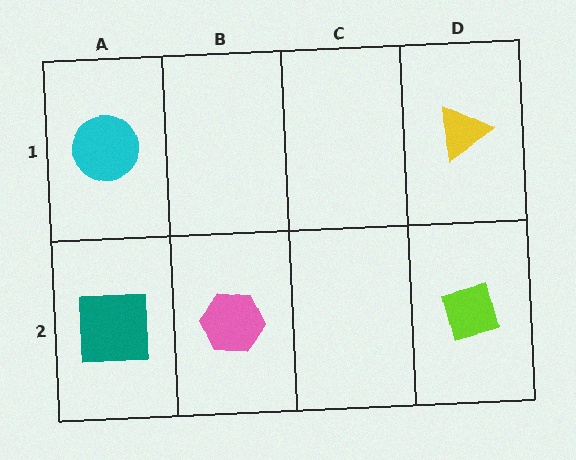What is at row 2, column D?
A lime diamond.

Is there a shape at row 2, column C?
No, that cell is empty.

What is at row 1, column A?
A cyan circle.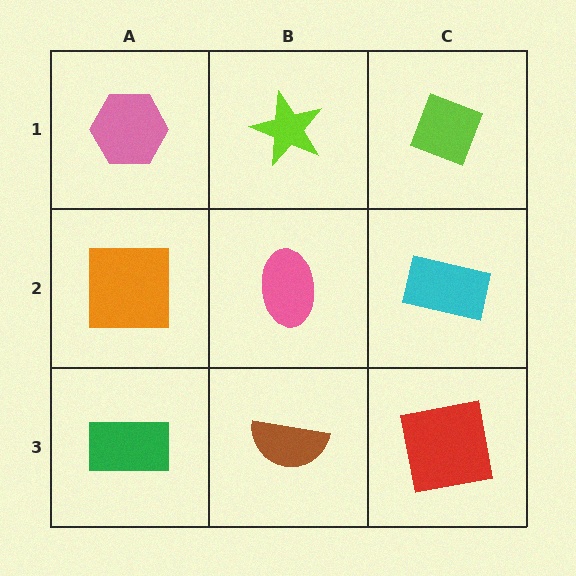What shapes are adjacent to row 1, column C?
A cyan rectangle (row 2, column C), a lime star (row 1, column B).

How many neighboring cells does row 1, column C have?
2.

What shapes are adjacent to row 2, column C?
A lime diamond (row 1, column C), a red square (row 3, column C), a pink ellipse (row 2, column B).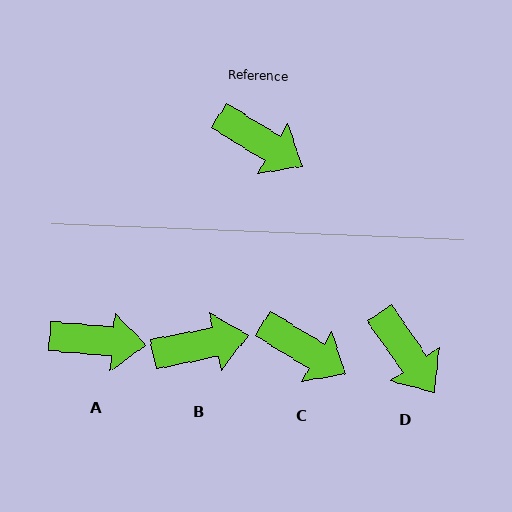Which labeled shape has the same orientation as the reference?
C.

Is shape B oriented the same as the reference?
No, it is off by about 43 degrees.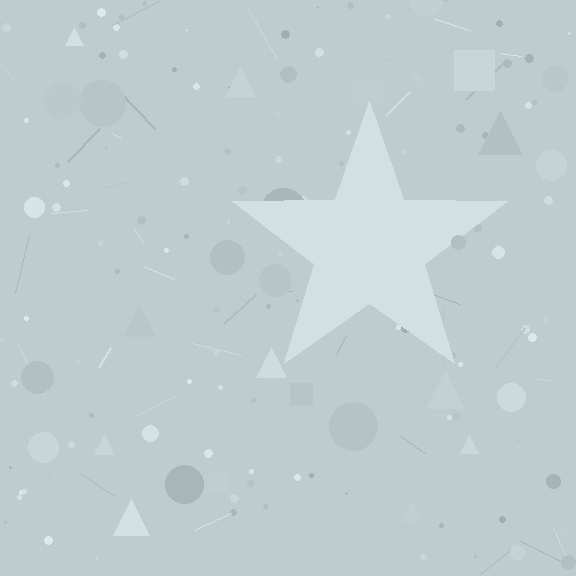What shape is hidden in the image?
A star is hidden in the image.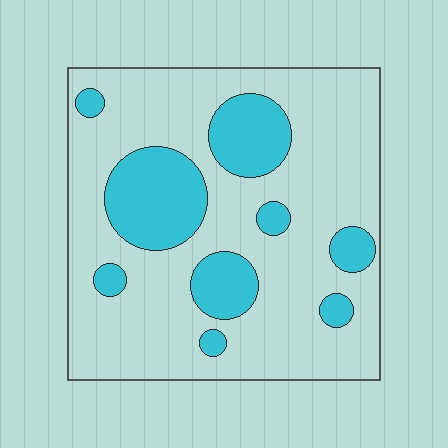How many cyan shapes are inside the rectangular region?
9.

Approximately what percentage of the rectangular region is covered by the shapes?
Approximately 25%.